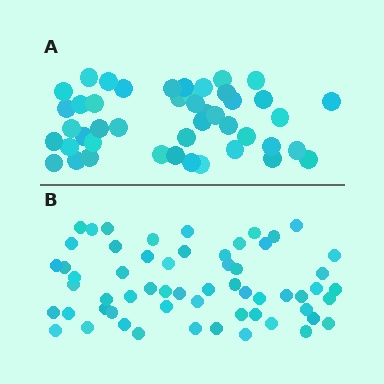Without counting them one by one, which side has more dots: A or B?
Region B (the bottom region) has more dots.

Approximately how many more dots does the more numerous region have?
Region B has approximately 15 more dots than region A.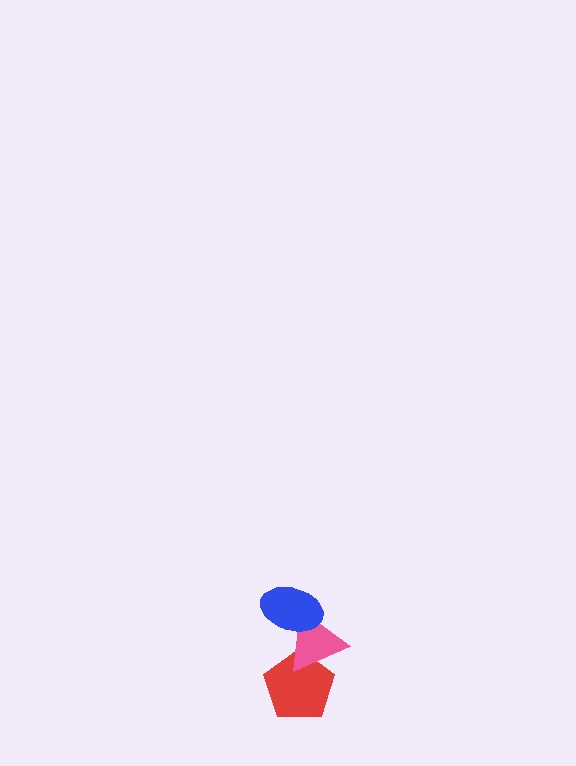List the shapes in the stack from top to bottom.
From top to bottom: the blue ellipse, the pink triangle, the red pentagon.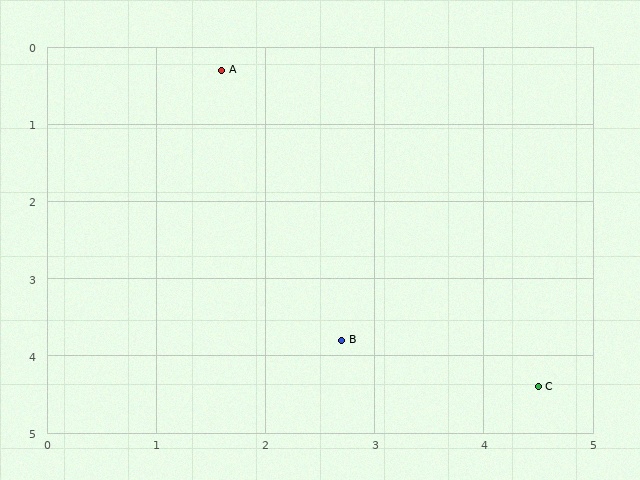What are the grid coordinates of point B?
Point B is at approximately (2.7, 3.8).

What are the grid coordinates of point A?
Point A is at approximately (1.6, 0.3).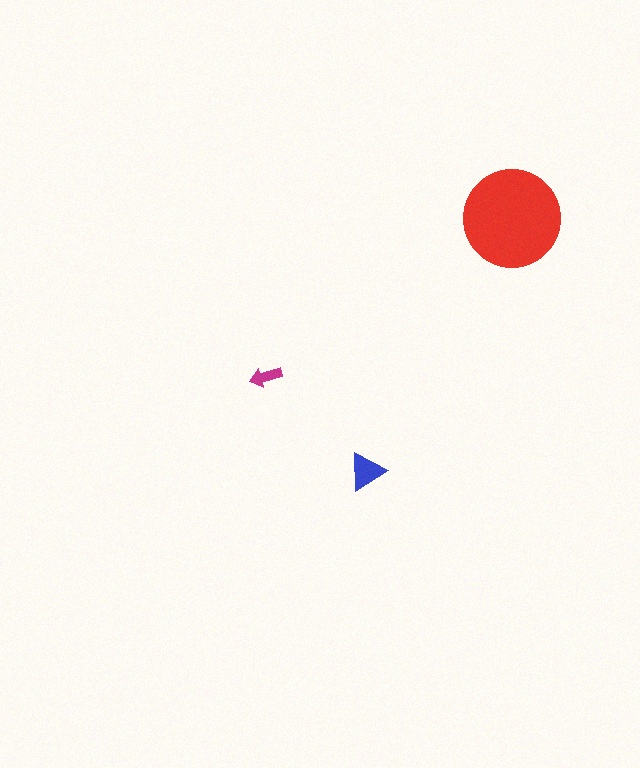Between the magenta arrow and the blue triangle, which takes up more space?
The blue triangle.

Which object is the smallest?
The magenta arrow.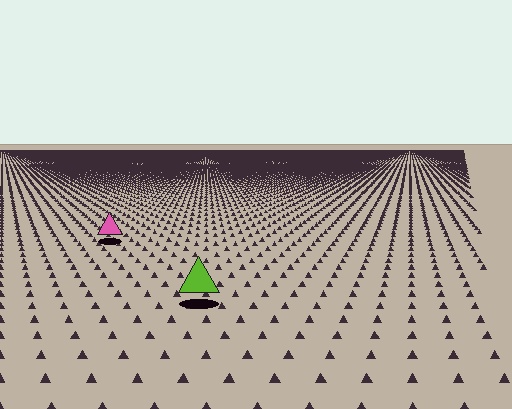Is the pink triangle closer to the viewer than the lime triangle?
No. The lime triangle is closer — you can tell from the texture gradient: the ground texture is coarser near it.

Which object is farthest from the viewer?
The pink triangle is farthest from the viewer. It appears smaller and the ground texture around it is denser.